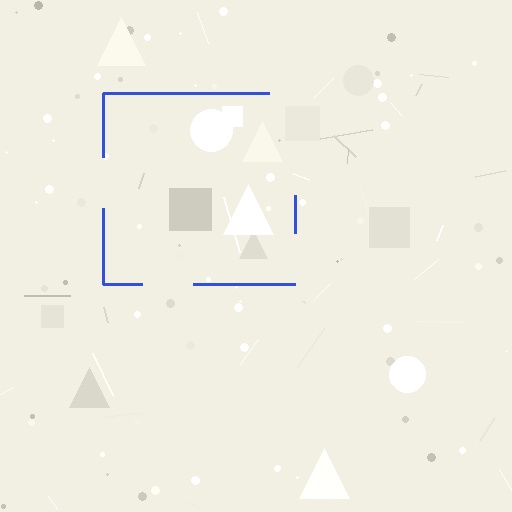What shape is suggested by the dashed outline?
The dashed outline suggests a square.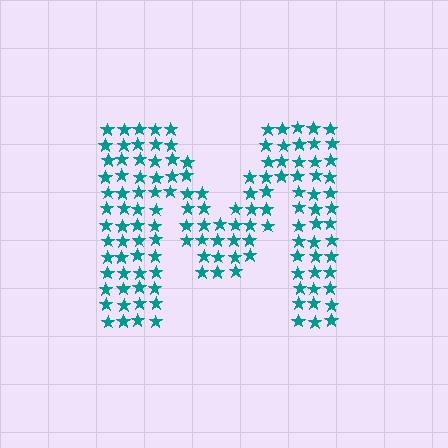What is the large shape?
The large shape is the letter M.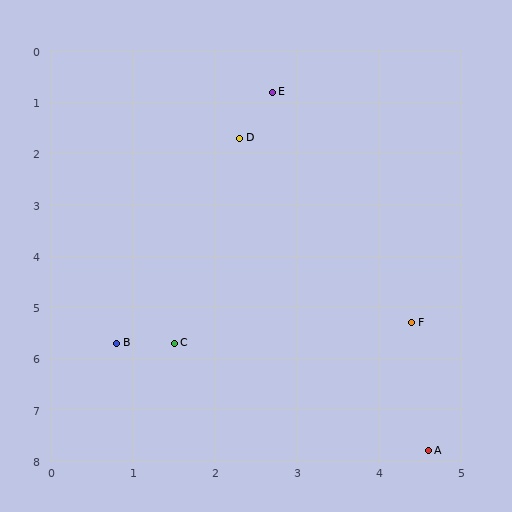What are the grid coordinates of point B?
Point B is at approximately (0.8, 5.7).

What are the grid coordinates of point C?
Point C is at approximately (1.5, 5.7).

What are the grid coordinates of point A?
Point A is at approximately (4.6, 7.8).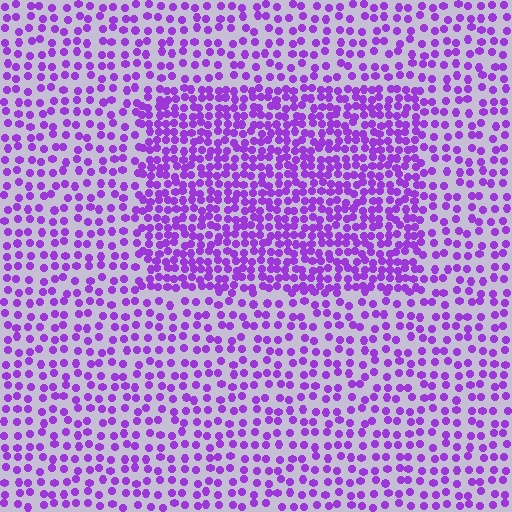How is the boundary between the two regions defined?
The boundary is defined by a change in element density (approximately 1.9x ratio). All elements are the same color, size, and shape.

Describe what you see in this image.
The image contains small purple elements arranged at two different densities. A rectangle-shaped region is visible where the elements are more densely packed than the surrounding area.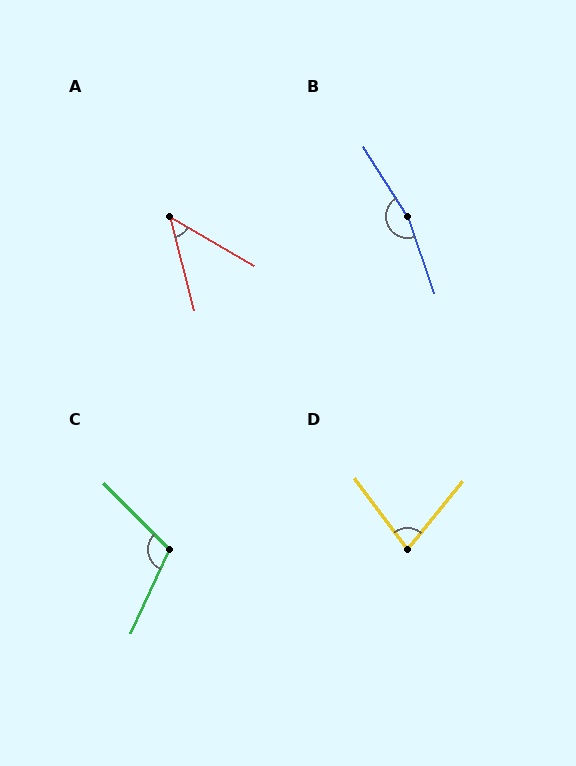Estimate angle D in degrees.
Approximately 76 degrees.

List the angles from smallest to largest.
A (46°), D (76°), C (111°), B (166°).